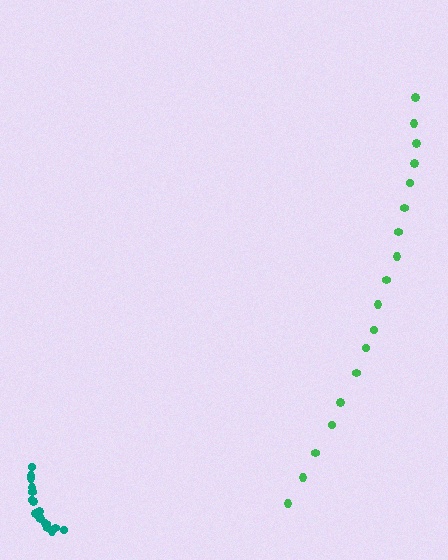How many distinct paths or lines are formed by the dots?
There are 2 distinct paths.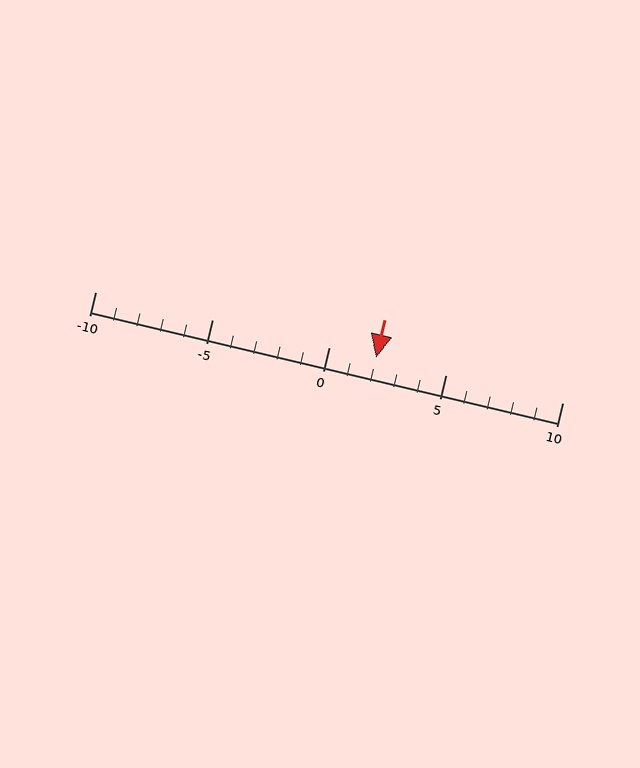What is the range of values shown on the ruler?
The ruler shows values from -10 to 10.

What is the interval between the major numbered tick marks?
The major tick marks are spaced 5 units apart.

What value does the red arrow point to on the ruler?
The red arrow points to approximately 2.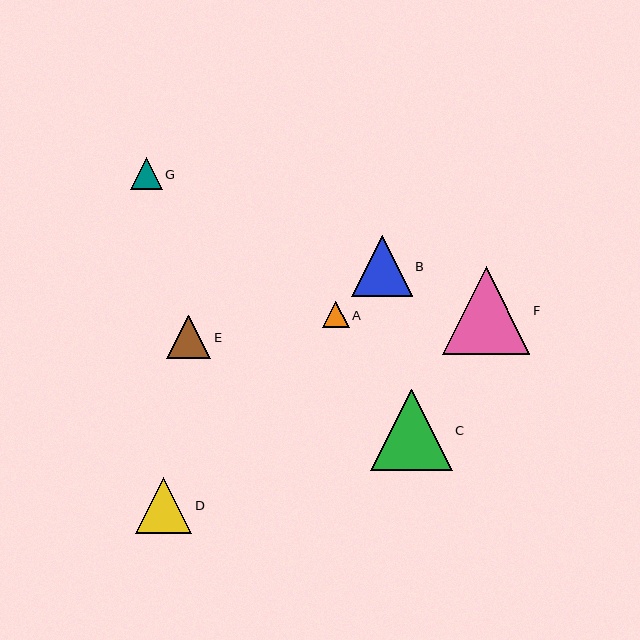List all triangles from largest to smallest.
From largest to smallest: F, C, B, D, E, G, A.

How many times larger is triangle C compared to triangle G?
Triangle C is approximately 2.5 times the size of triangle G.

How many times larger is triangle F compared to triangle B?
Triangle F is approximately 1.5 times the size of triangle B.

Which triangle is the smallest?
Triangle A is the smallest with a size of approximately 26 pixels.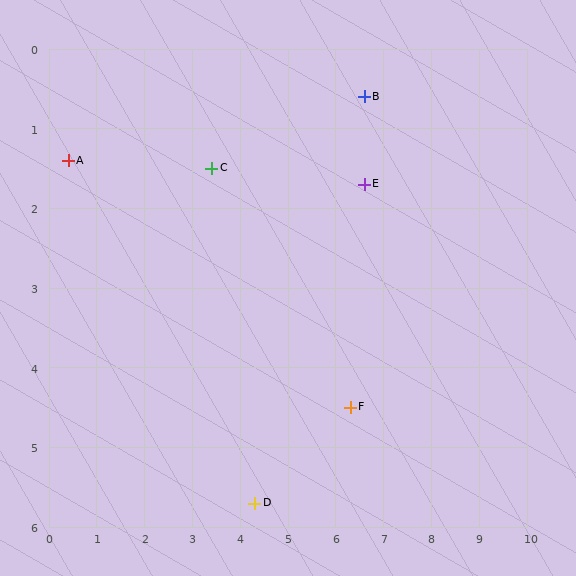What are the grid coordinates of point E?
Point E is at approximately (6.6, 1.7).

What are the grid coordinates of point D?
Point D is at approximately (4.3, 5.7).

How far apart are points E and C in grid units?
Points E and C are about 3.2 grid units apart.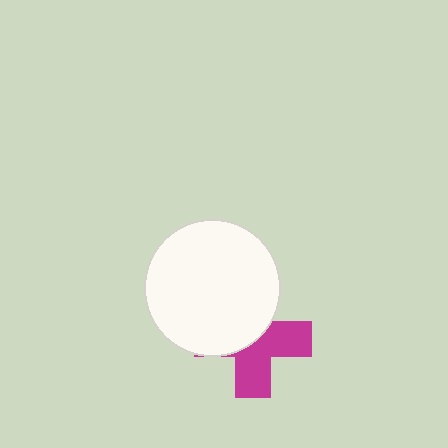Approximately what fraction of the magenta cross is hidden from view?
Roughly 51% of the magenta cross is hidden behind the white circle.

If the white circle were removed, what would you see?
You would see the complete magenta cross.